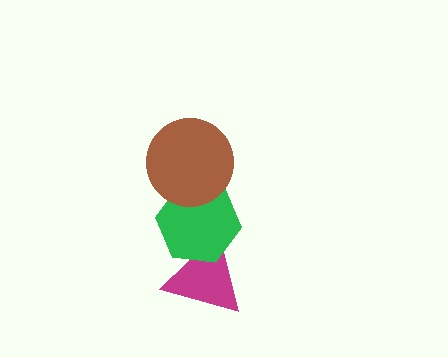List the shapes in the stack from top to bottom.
From top to bottom: the brown circle, the green hexagon, the magenta triangle.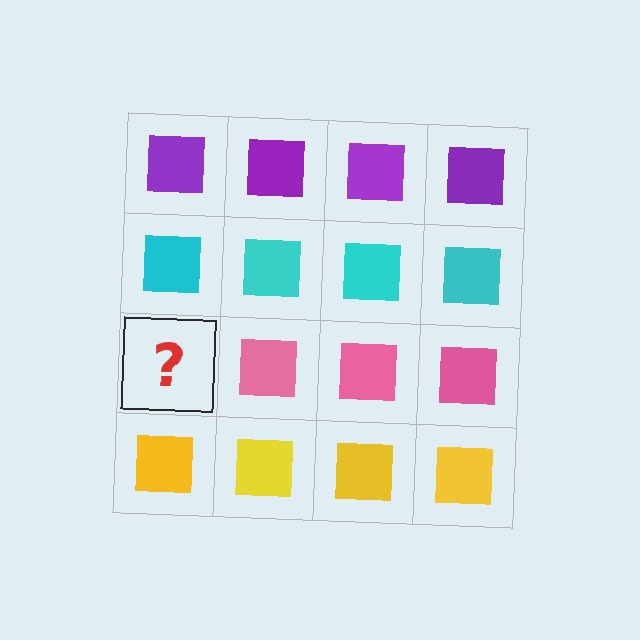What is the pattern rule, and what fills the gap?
The rule is that each row has a consistent color. The gap should be filled with a pink square.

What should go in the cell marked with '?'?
The missing cell should contain a pink square.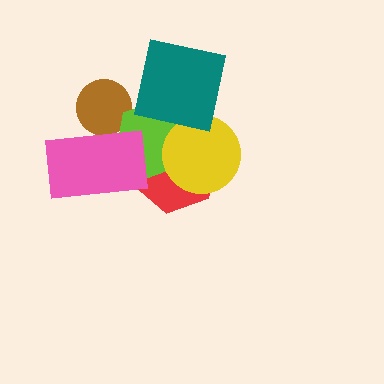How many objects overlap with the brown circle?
2 objects overlap with the brown circle.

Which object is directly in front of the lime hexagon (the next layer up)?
The pink rectangle is directly in front of the lime hexagon.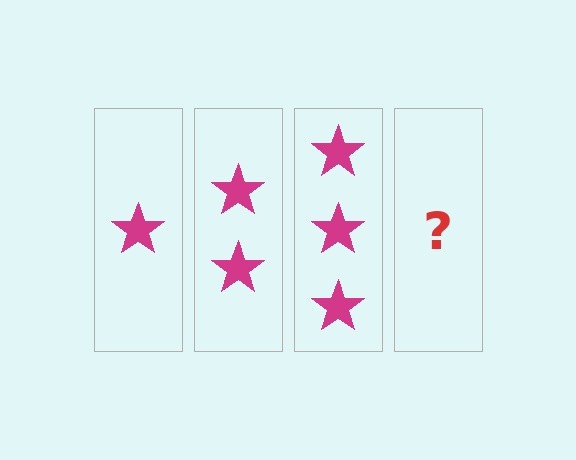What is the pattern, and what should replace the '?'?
The pattern is that each step adds one more star. The '?' should be 4 stars.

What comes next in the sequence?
The next element should be 4 stars.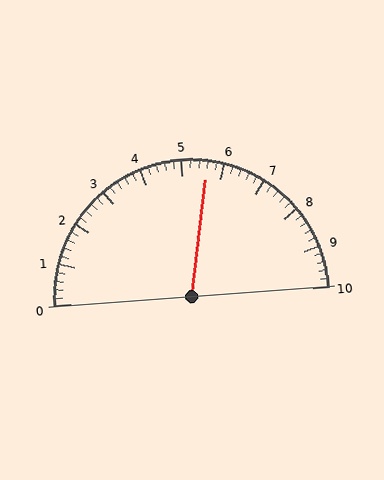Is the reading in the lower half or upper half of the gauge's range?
The reading is in the upper half of the range (0 to 10).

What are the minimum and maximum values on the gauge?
The gauge ranges from 0 to 10.